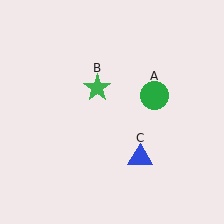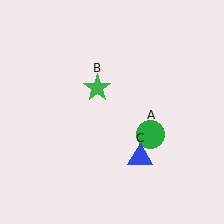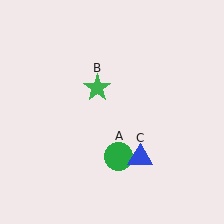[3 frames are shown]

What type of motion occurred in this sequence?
The green circle (object A) rotated clockwise around the center of the scene.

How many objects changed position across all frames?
1 object changed position: green circle (object A).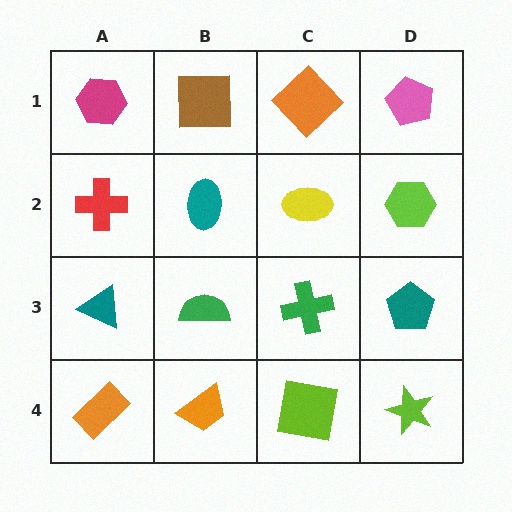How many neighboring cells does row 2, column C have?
4.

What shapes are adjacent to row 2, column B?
A brown square (row 1, column B), a green semicircle (row 3, column B), a red cross (row 2, column A), a yellow ellipse (row 2, column C).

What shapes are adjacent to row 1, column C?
A yellow ellipse (row 2, column C), a brown square (row 1, column B), a pink pentagon (row 1, column D).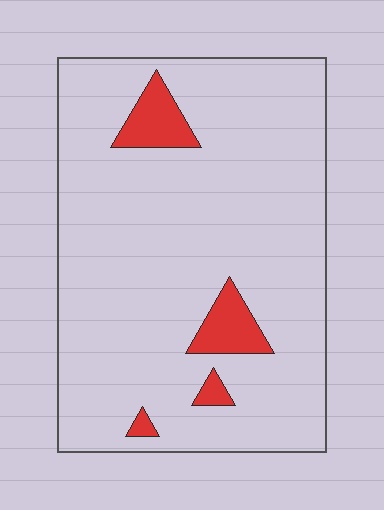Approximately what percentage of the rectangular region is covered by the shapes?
Approximately 10%.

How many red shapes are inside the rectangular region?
4.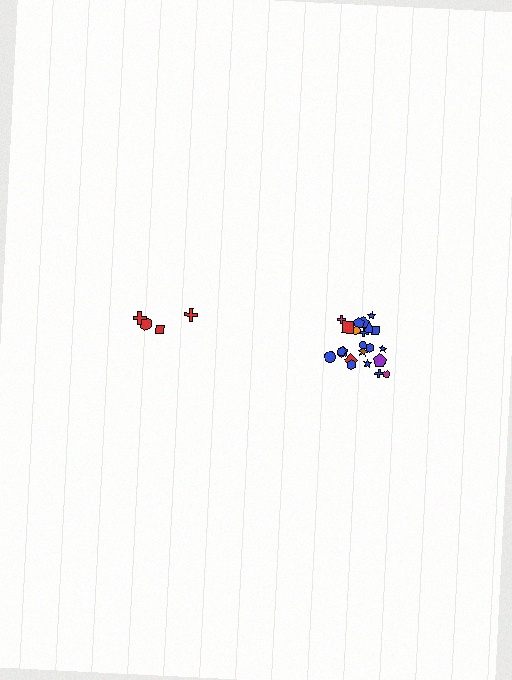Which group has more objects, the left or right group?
The right group.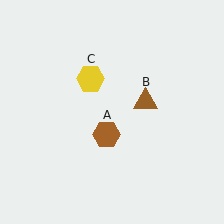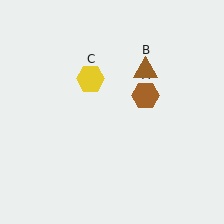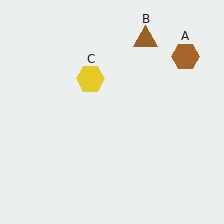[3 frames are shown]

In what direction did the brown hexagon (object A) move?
The brown hexagon (object A) moved up and to the right.